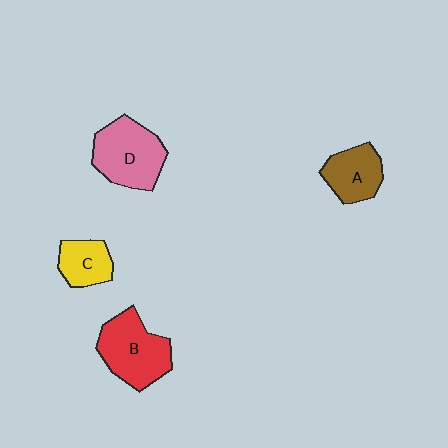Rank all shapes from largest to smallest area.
From largest to smallest: D (pink), B (red), A (brown), C (yellow).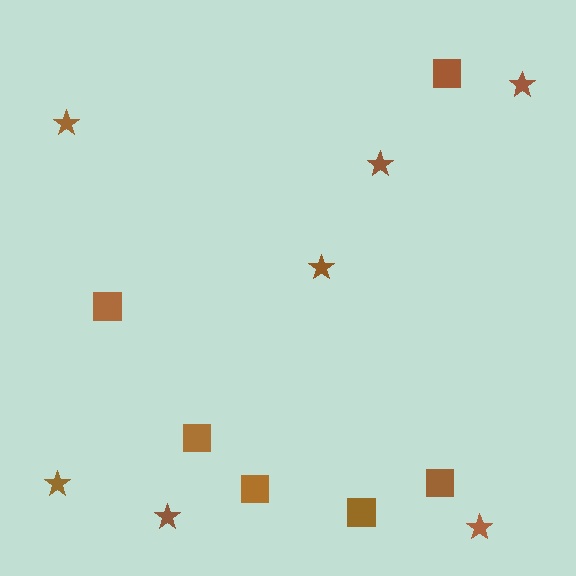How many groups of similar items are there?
There are 2 groups: one group of squares (6) and one group of stars (7).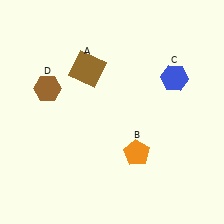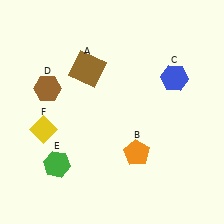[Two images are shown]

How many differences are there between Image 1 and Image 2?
There are 2 differences between the two images.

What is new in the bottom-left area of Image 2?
A yellow diamond (F) was added in the bottom-left area of Image 2.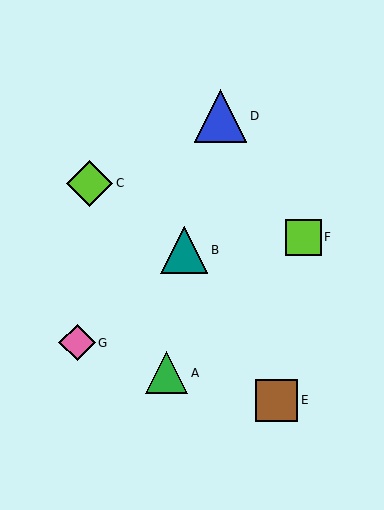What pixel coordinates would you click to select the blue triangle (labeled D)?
Click at (221, 116) to select the blue triangle D.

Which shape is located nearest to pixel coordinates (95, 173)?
The lime diamond (labeled C) at (90, 183) is nearest to that location.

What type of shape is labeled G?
Shape G is a pink diamond.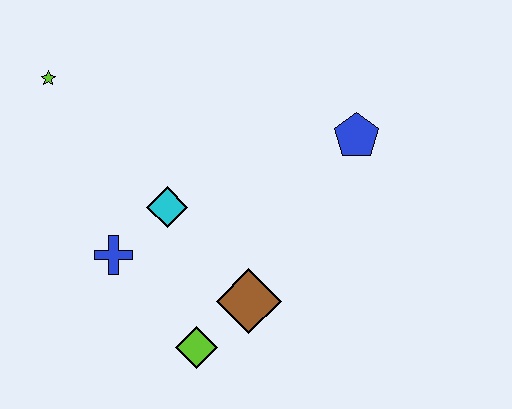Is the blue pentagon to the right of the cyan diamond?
Yes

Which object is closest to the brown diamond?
The lime diamond is closest to the brown diamond.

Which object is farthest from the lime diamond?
The lime star is farthest from the lime diamond.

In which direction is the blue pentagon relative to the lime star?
The blue pentagon is to the right of the lime star.